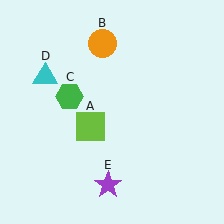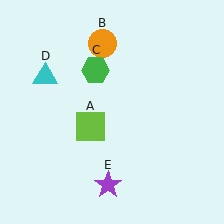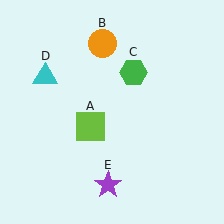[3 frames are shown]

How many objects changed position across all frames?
1 object changed position: green hexagon (object C).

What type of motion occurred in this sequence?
The green hexagon (object C) rotated clockwise around the center of the scene.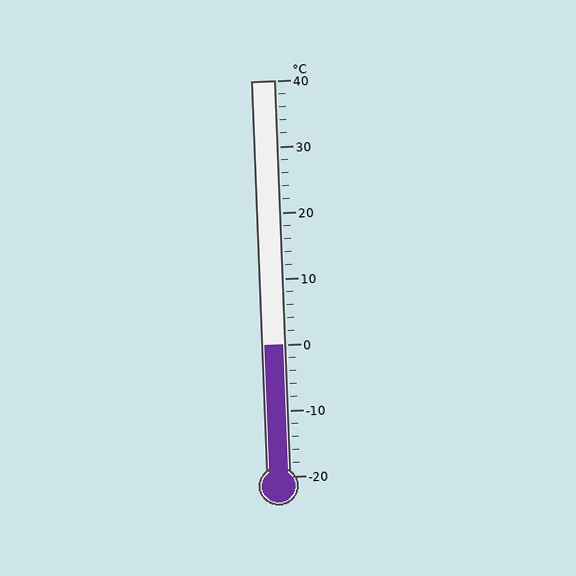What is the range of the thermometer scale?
The thermometer scale ranges from -20°C to 40°C.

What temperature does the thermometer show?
The thermometer shows approximately 0°C.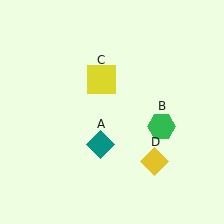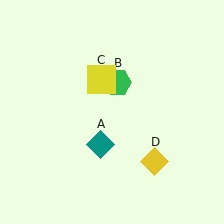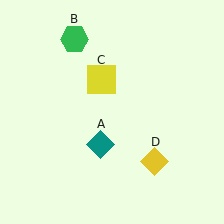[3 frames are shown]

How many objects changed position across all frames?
1 object changed position: green hexagon (object B).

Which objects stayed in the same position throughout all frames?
Teal diamond (object A) and yellow square (object C) and yellow diamond (object D) remained stationary.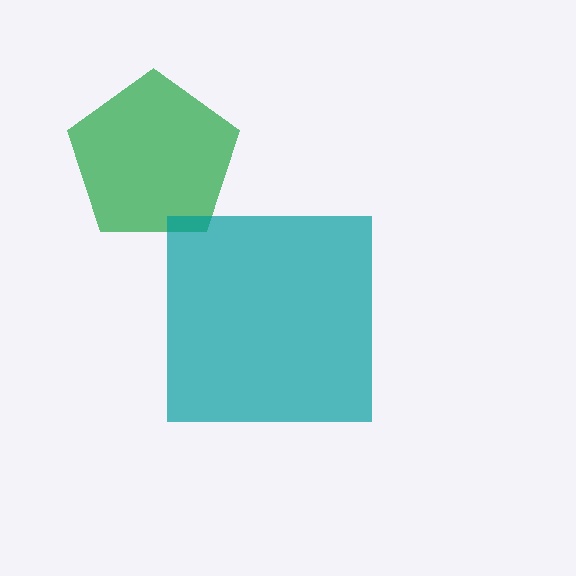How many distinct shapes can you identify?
There are 2 distinct shapes: a green pentagon, a teal square.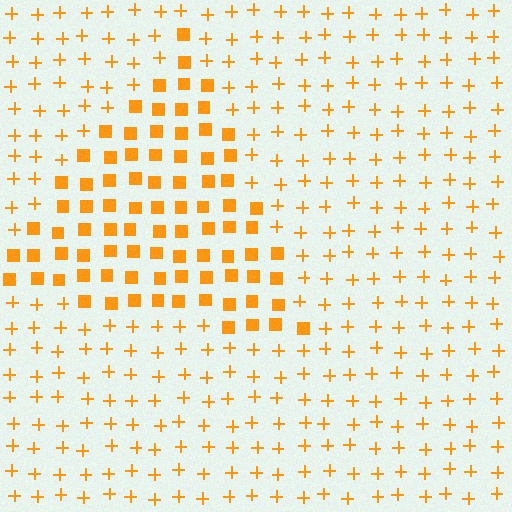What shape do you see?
I see a triangle.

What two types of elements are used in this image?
The image uses squares inside the triangle region and plus signs outside it.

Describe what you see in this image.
The image is filled with small orange elements arranged in a uniform grid. A triangle-shaped region contains squares, while the surrounding area contains plus signs. The boundary is defined purely by the change in element shape.